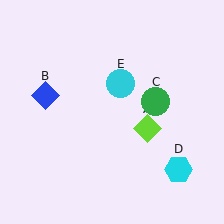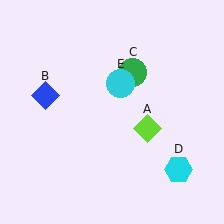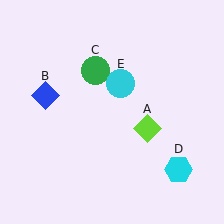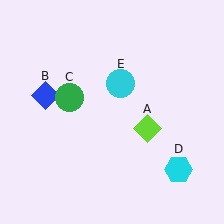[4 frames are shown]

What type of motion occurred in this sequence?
The green circle (object C) rotated counterclockwise around the center of the scene.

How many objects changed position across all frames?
1 object changed position: green circle (object C).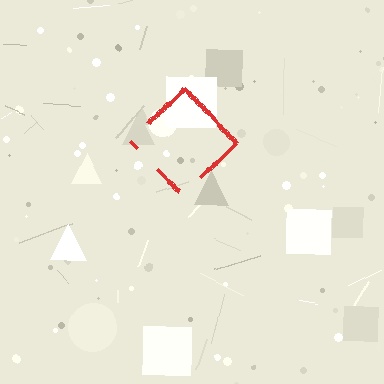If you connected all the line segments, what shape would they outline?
They would outline a diamond.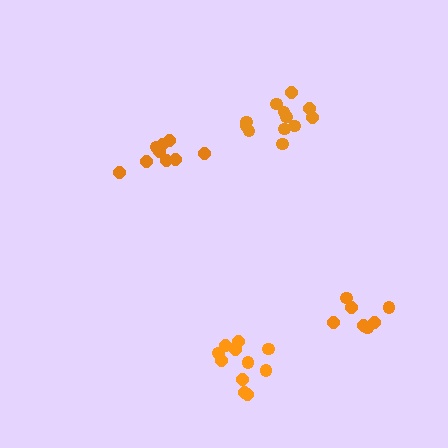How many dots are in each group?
Group 1: 12 dots, Group 2: 11 dots, Group 3: 7 dots, Group 4: 9 dots (39 total).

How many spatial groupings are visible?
There are 4 spatial groupings.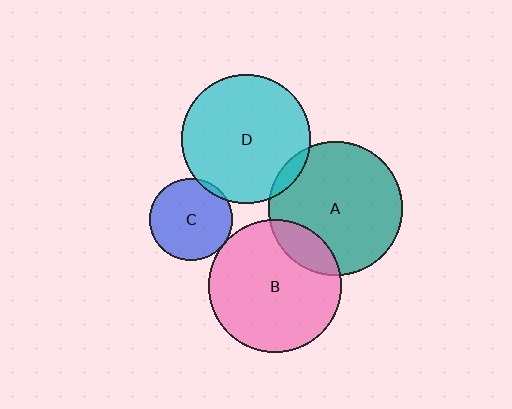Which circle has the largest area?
Circle A (teal).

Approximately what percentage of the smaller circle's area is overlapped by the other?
Approximately 5%.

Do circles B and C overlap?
Yes.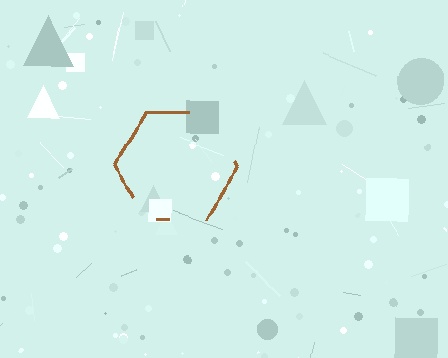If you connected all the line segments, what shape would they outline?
They would outline a hexagon.